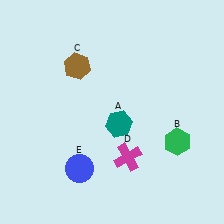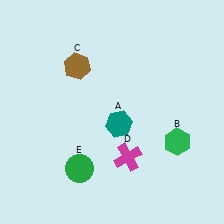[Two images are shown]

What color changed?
The circle (E) changed from blue in Image 1 to green in Image 2.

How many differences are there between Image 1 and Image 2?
There is 1 difference between the two images.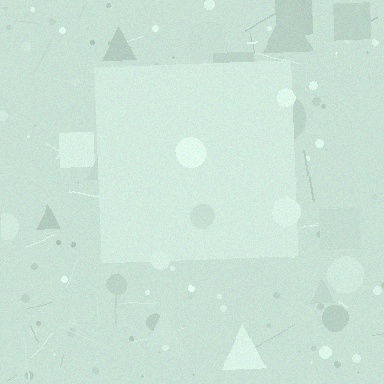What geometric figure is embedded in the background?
A square is embedded in the background.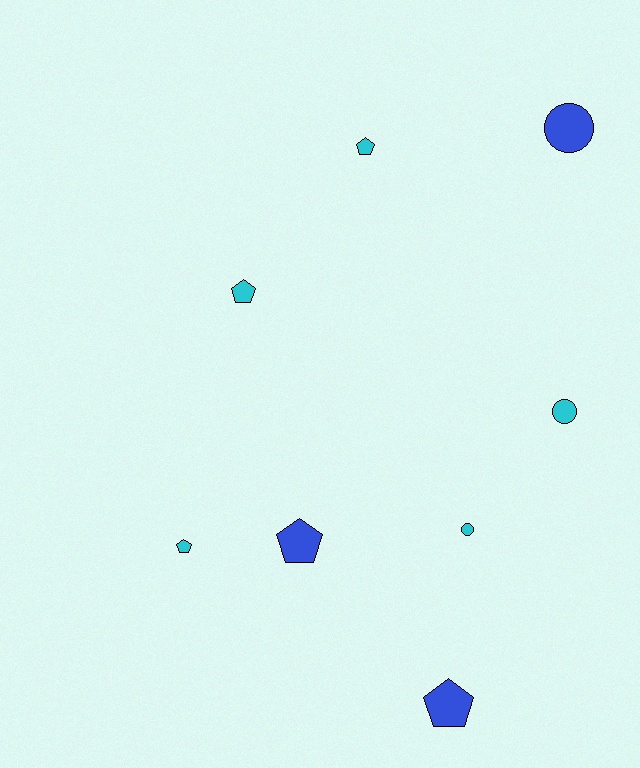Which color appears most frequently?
Cyan, with 5 objects.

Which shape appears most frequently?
Pentagon, with 5 objects.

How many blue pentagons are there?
There are 2 blue pentagons.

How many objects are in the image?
There are 8 objects.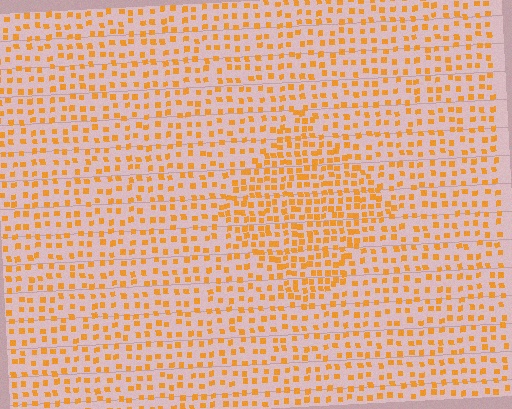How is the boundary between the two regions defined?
The boundary is defined by a change in element density (approximately 1.7x ratio). All elements are the same color, size, and shape.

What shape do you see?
I see a diamond.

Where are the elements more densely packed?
The elements are more densely packed inside the diamond boundary.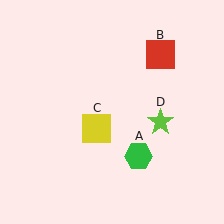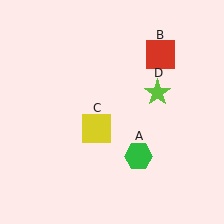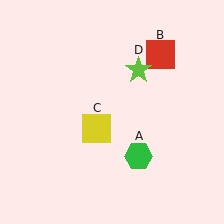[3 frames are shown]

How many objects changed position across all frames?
1 object changed position: lime star (object D).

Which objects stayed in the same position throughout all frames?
Green hexagon (object A) and red square (object B) and yellow square (object C) remained stationary.